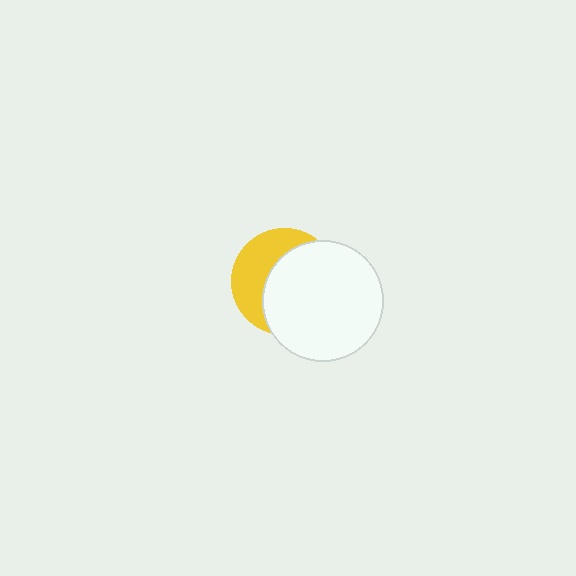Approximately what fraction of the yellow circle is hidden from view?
Roughly 61% of the yellow circle is hidden behind the white circle.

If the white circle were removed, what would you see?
You would see the complete yellow circle.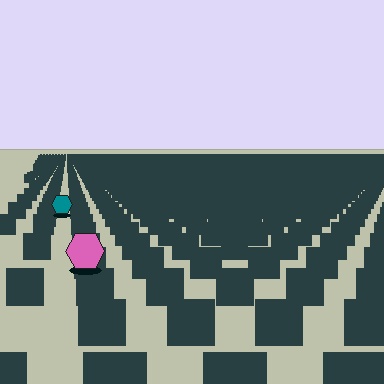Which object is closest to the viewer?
The pink hexagon is closest. The texture marks near it are larger and more spread out.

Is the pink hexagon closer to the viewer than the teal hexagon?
Yes. The pink hexagon is closer — you can tell from the texture gradient: the ground texture is coarser near it.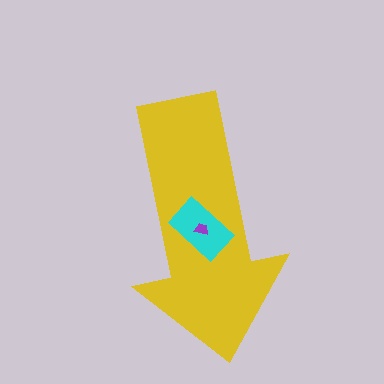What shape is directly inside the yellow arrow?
The cyan rectangle.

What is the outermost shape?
The yellow arrow.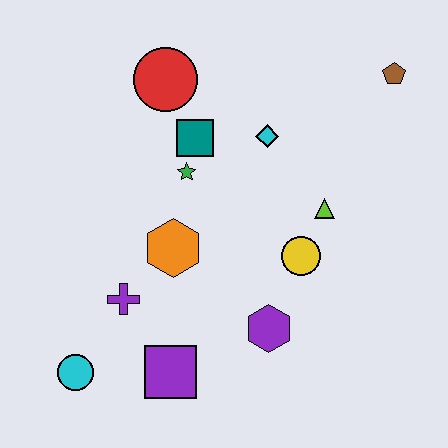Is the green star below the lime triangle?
No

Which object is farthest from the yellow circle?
The cyan circle is farthest from the yellow circle.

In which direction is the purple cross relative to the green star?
The purple cross is below the green star.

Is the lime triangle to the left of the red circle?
No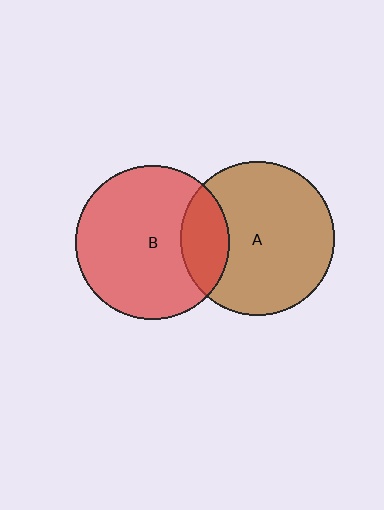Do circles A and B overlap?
Yes.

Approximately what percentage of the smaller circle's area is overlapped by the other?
Approximately 20%.